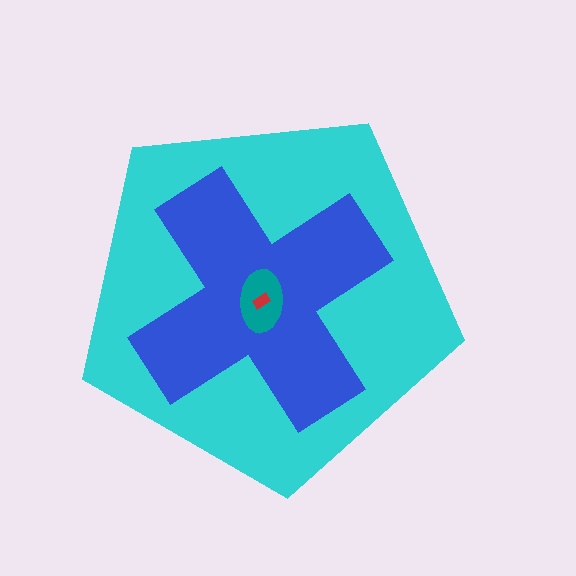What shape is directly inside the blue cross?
The teal ellipse.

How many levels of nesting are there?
4.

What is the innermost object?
The red rectangle.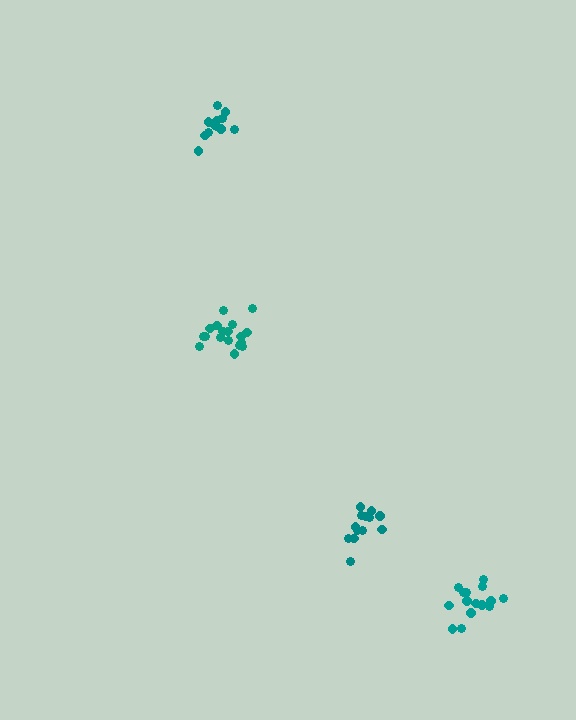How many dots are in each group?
Group 1: 18 dots, Group 2: 13 dots, Group 3: 12 dots, Group 4: 15 dots (58 total).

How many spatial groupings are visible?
There are 4 spatial groupings.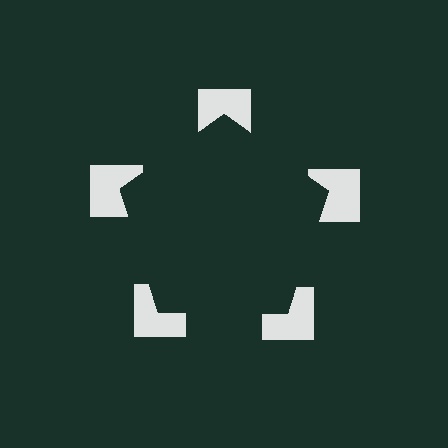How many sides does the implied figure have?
5 sides.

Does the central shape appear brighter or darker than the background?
It typically appears slightly darker than the background, even though no actual brightness change is drawn.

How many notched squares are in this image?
There are 5 — one at each vertex of the illusory pentagon.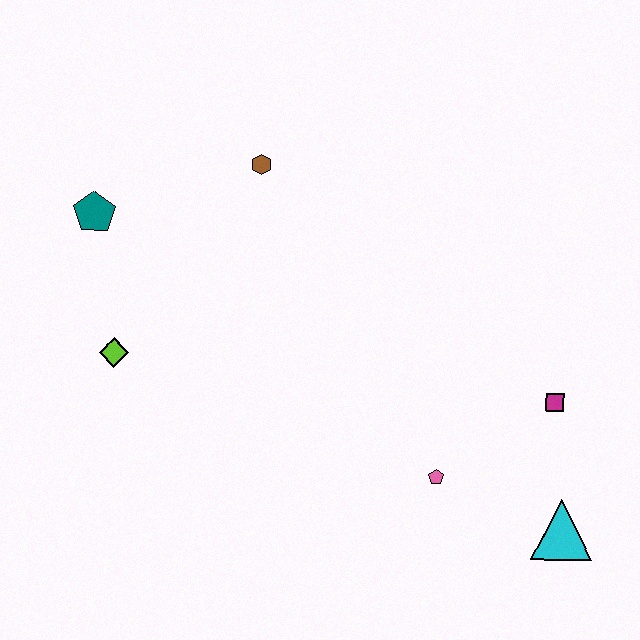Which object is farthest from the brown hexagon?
The cyan triangle is farthest from the brown hexagon.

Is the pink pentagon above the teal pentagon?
No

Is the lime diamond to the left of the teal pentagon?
No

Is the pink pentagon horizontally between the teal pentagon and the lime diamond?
No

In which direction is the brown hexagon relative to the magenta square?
The brown hexagon is to the left of the magenta square.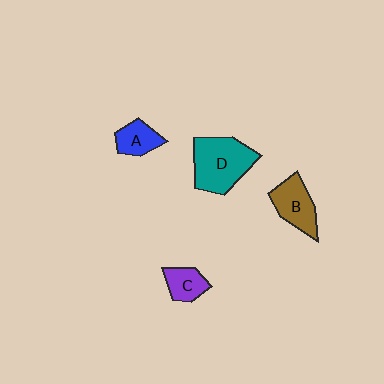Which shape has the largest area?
Shape D (teal).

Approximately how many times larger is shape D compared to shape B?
Approximately 1.5 times.